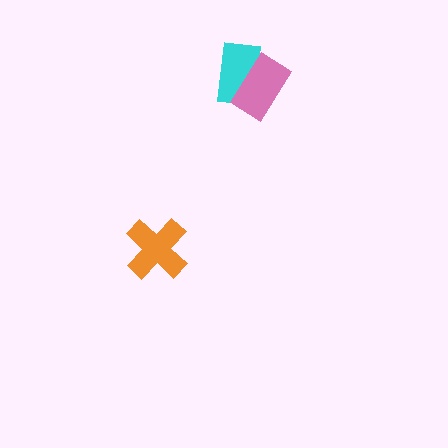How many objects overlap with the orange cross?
0 objects overlap with the orange cross.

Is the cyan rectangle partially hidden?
Yes, it is partially covered by another shape.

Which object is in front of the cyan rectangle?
The pink rectangle is in front of the cyan rectangle.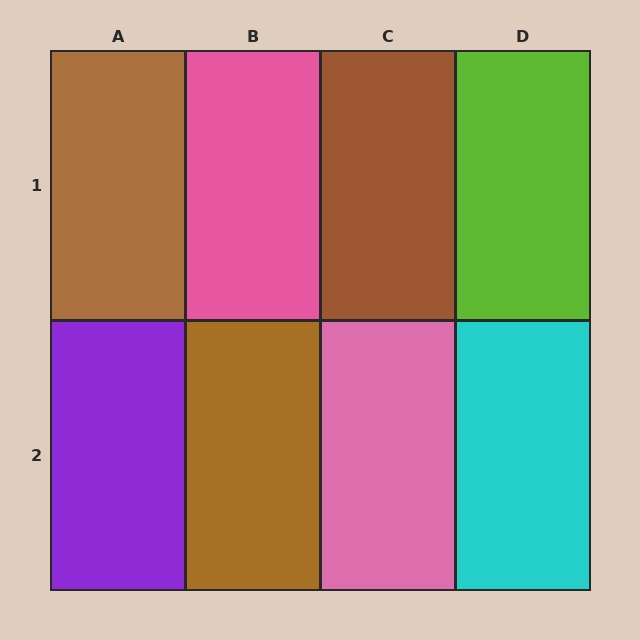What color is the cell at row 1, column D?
Lime.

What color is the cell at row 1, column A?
Brown.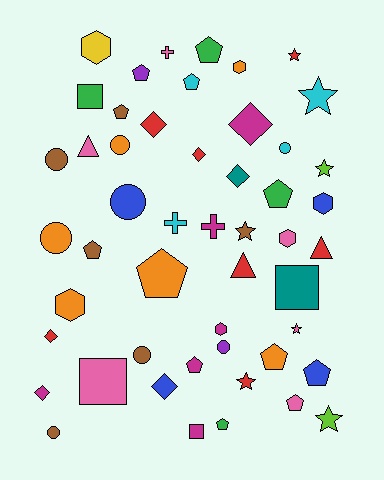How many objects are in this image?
There are 50 objects.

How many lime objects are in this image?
There are 2 lime objects.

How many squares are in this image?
There are 4 squares.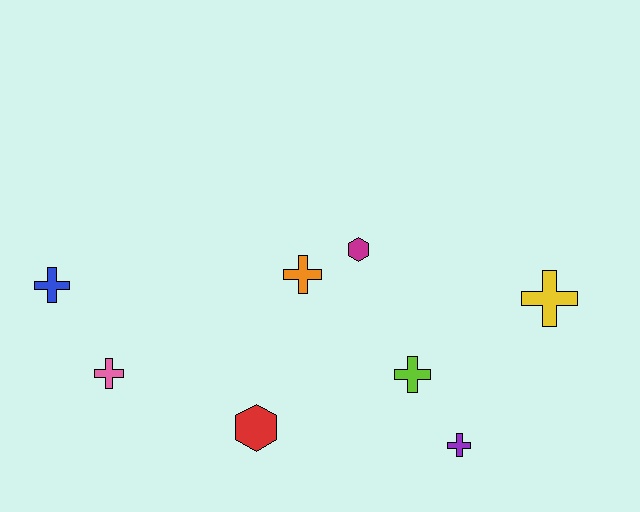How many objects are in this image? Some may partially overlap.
There are 8 objects.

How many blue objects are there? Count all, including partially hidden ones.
There is 1 blue object.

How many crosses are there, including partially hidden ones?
There are 6 crosses.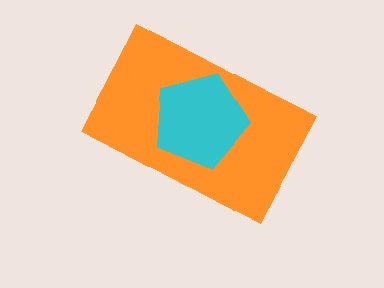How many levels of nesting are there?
2.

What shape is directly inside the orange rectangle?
The cyan pentagon.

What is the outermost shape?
The orange rectangle.